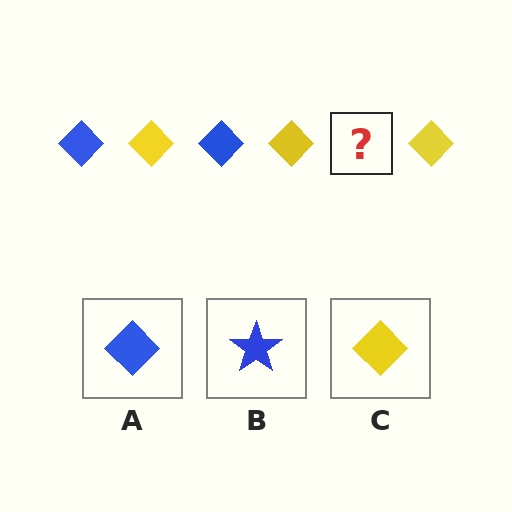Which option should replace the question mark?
Option A.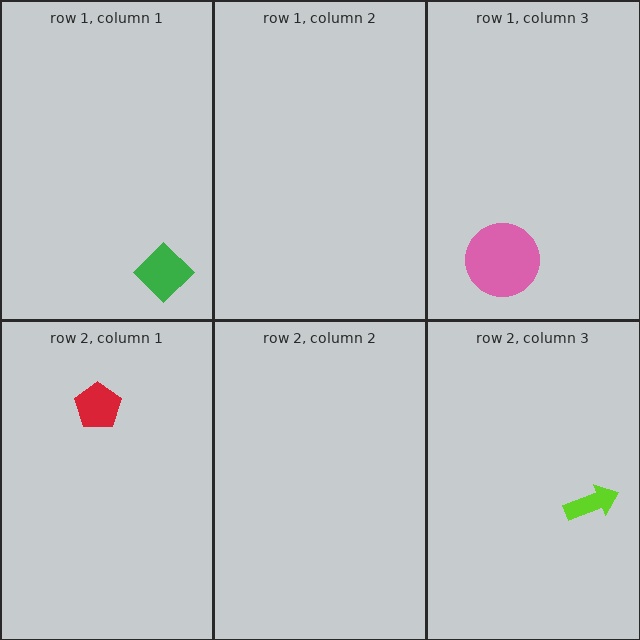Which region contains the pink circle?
The row 1, column 3 region.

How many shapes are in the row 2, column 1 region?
1.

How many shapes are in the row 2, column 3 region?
1.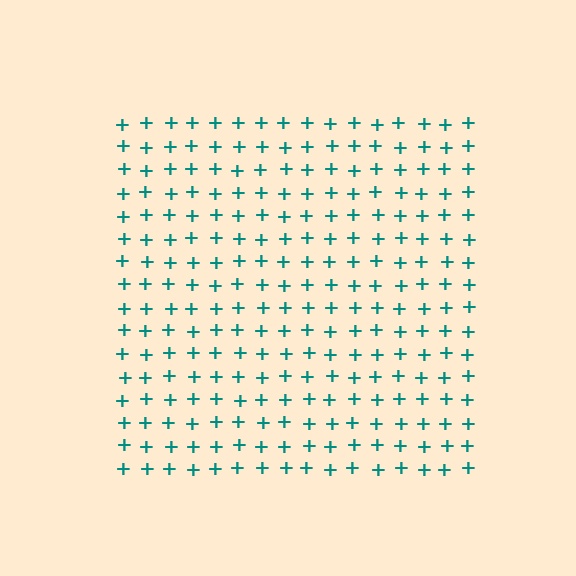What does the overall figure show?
The overall figure shows a square.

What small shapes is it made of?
It is made of small plus signs.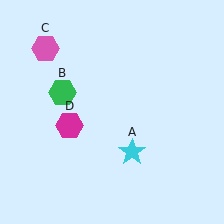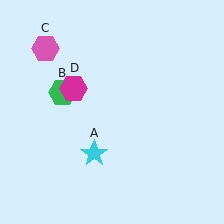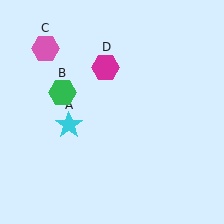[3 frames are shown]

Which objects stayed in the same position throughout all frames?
Green hexagon (object B) and pink hexagon (object C) remained stationary.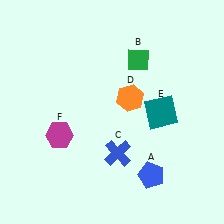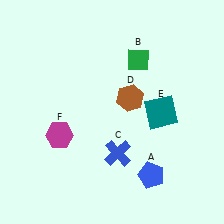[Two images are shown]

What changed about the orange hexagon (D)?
In Image 1, D is orange. In Image 2, it changed to brown.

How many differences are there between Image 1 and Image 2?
There is 1 difference between the two images.